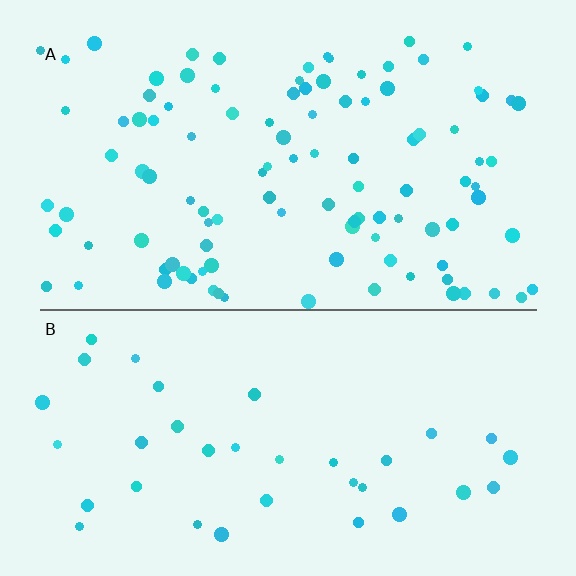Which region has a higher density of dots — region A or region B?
A (the top).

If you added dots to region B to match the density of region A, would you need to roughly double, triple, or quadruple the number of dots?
Approximately triple.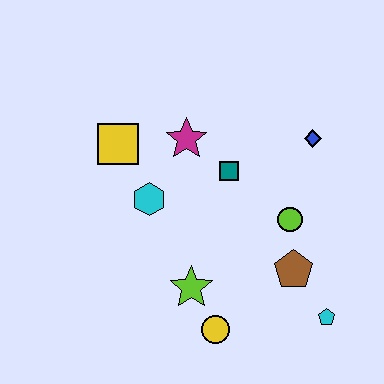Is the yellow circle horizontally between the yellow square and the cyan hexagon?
No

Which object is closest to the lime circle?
The brown pentagon is closest to the lime circle.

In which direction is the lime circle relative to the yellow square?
The lime circle is to the right of the yellow square.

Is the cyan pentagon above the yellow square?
No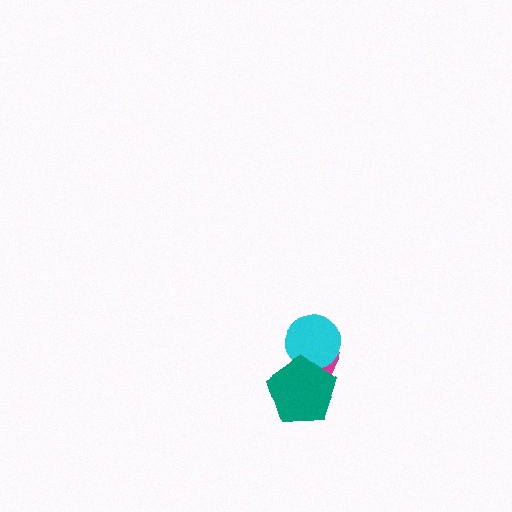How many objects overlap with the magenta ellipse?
2 objects overlap with the magenta ellipse.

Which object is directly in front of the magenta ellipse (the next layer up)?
The cyan circle is directly in front of the magenta ellipse.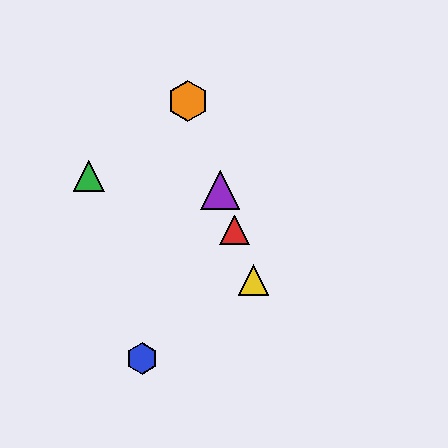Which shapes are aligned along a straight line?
The red triangle, the yellow triangle, the purple triangle, the orange hexagon are aligned along a straight line.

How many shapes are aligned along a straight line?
4 shapes (the red triangle, the yellow triangle, the purple triangle, the orange hexagon) are aligned along a straight line.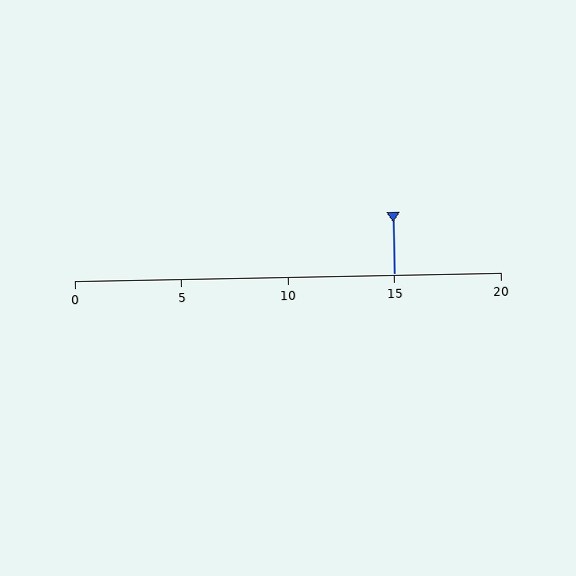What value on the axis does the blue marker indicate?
The marker indicates approximately 15.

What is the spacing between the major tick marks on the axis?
The major ticks are spaced 5 apart.